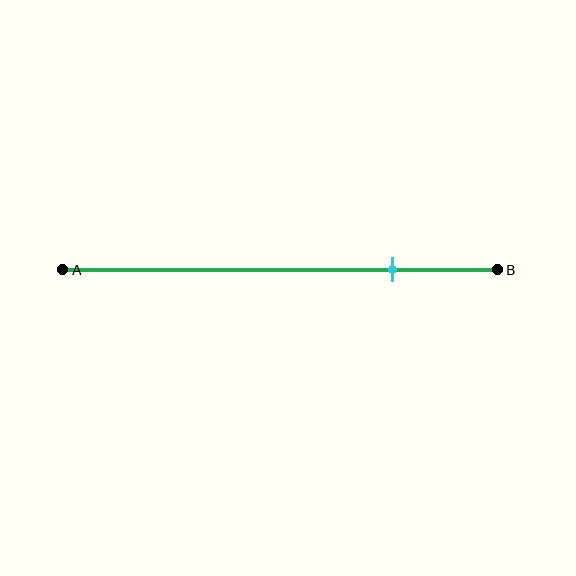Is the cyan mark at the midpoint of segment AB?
No, the mark is at about 75% from A, not at the 50% midpoint.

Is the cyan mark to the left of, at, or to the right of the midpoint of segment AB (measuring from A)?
The cyan mark is to the right of the midpoint of segment AB.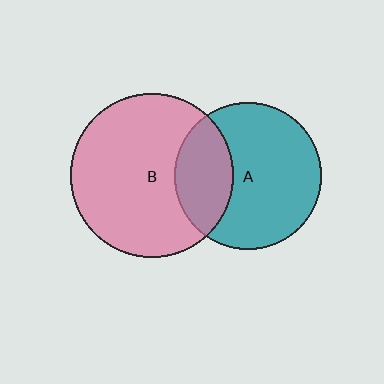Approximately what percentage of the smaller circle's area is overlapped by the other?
Approximately 30%.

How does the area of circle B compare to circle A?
Approximately 1.2 times.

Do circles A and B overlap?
Yes.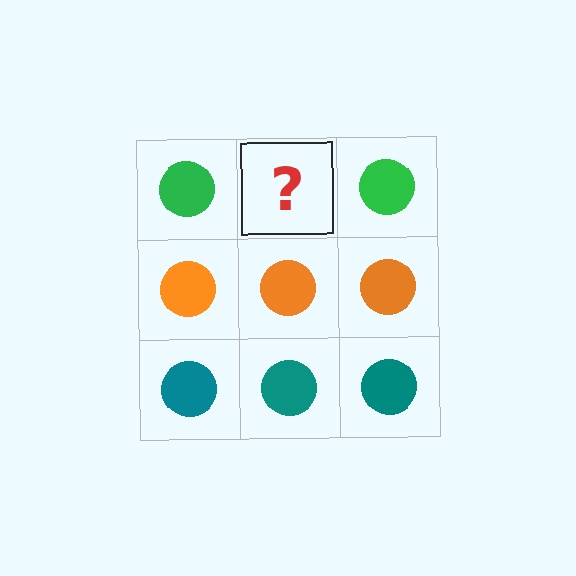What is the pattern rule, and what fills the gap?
The rule is that each row has a consistent color. The gap should be filled with a green circle.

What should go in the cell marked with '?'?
The missing cell should contain a green circle.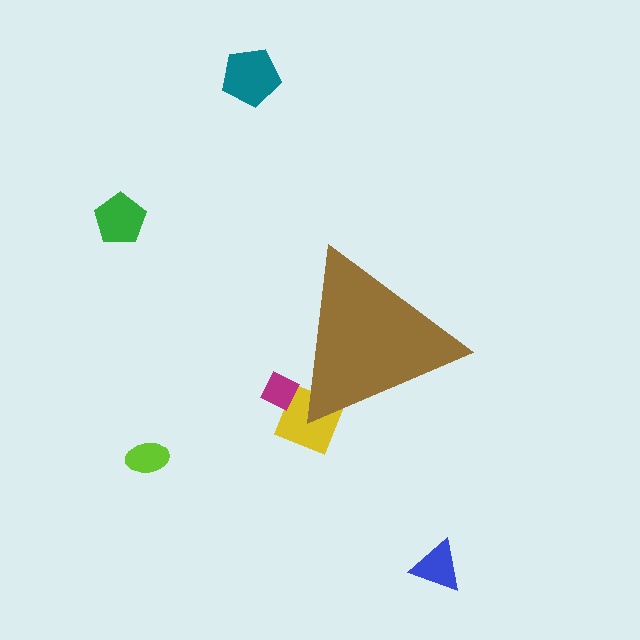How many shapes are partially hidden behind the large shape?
2 shapes are partially hidden.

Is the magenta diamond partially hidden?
Yes, the magenta diamond is partially hidden behind the brown triangle.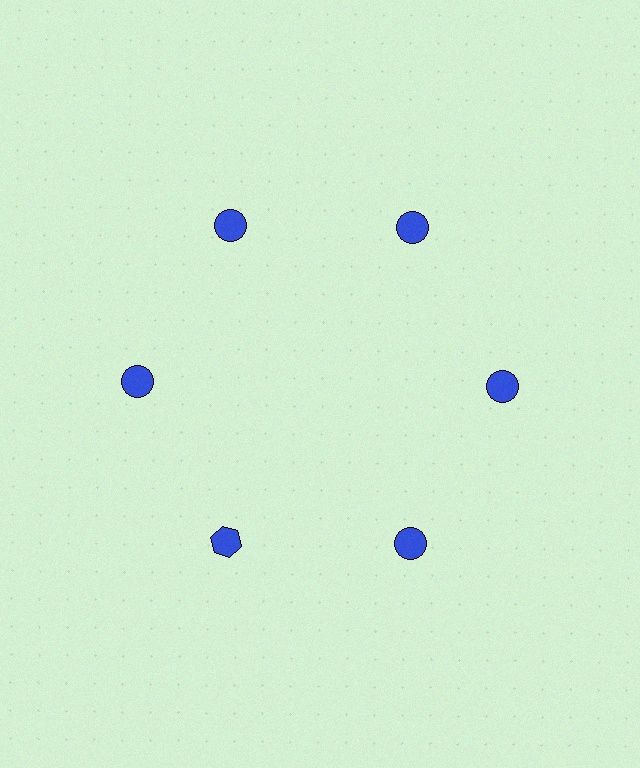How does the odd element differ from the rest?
It has a different shape: hexagon instead of circle.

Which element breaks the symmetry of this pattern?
The blue hexagon at roughly the 7 o'clock position breaks the symmetry. All other shapes are blue circles.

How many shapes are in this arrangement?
There are 6 shapes arranged in a ring pattern.